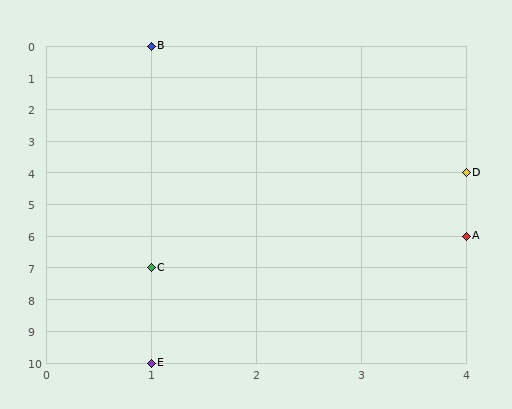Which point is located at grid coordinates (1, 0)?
Point B is at (1, 0).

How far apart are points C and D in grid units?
Points C and D are 3 columns and 3 rows apart (about 4.2 grid units diagonally).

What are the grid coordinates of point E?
Point E is at grid coordinates (1, 10).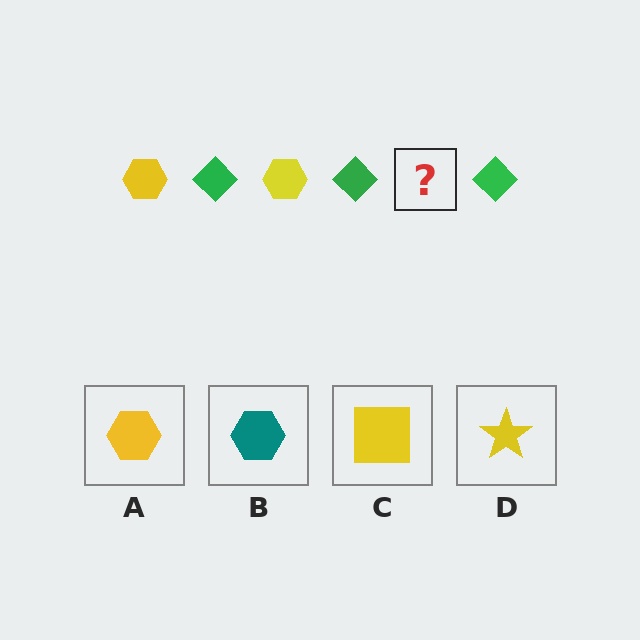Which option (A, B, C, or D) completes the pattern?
A.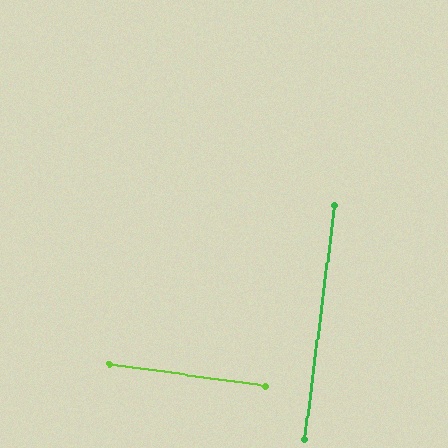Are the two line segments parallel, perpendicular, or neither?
Perpendicular — they meet at approximately 89°.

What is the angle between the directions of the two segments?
Approximately 89 degrees.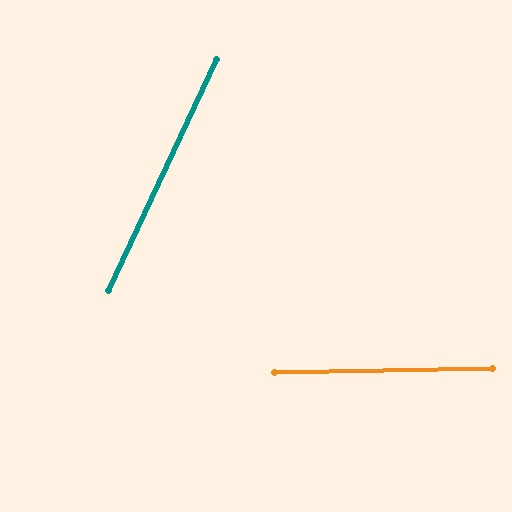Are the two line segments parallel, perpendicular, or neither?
Neither parallel nor perpendicular — they differ by about 64°.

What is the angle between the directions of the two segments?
Approximately 64 degrees.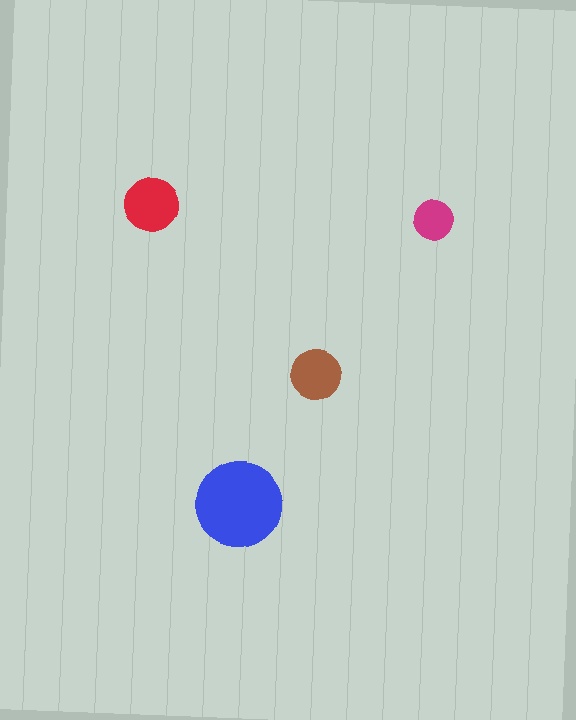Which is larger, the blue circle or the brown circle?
The blue one.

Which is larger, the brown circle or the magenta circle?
The brown one.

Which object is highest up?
The red circle is topmost.